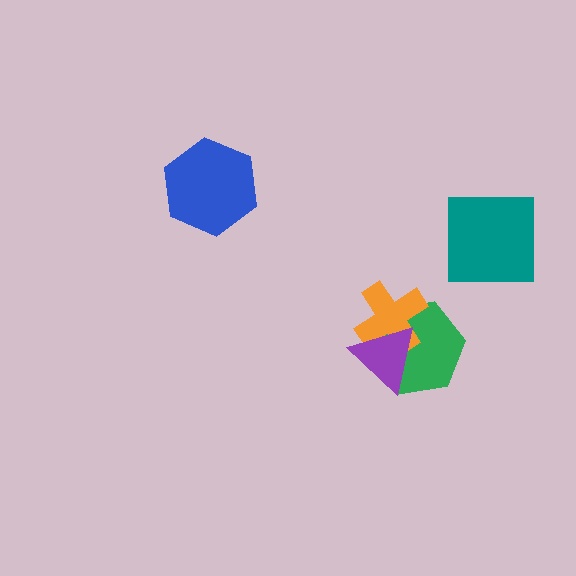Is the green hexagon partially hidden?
Yes, it is partially covered by another shape.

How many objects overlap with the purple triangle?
2 objects overlap with the purple triangle.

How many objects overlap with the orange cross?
2 objects overlap with the orange cross.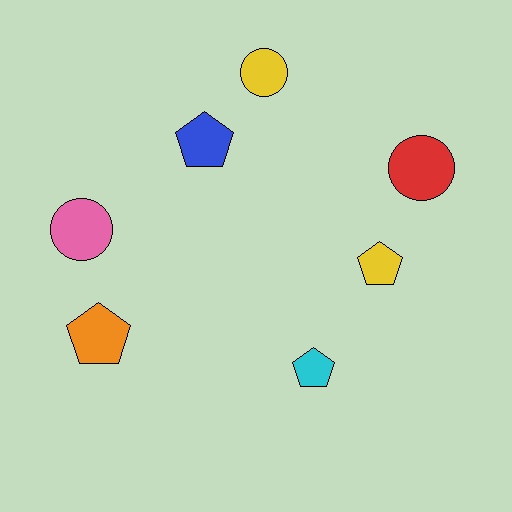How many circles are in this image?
There are 3 circles.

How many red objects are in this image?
There is 1 red object.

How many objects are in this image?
There are 7 objects.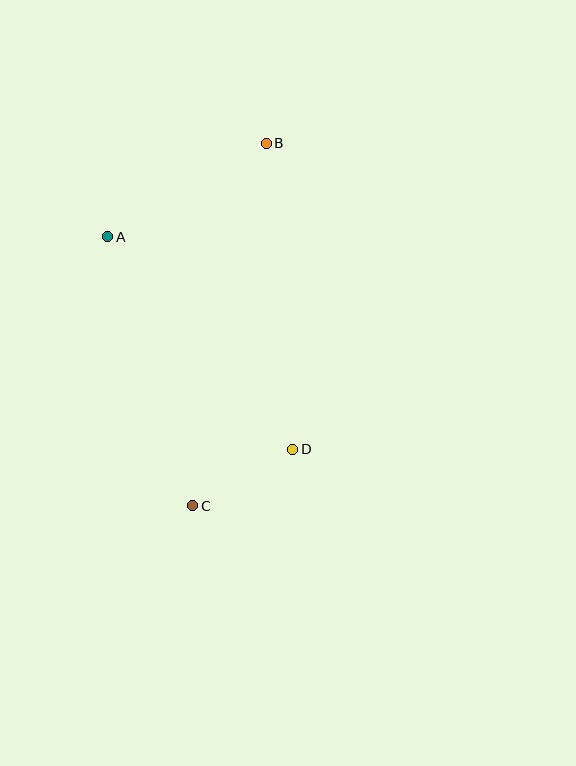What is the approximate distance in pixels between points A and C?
The distance between A and C is approximately 282 pixels.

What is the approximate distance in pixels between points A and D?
The distance between A and D is approximately 282 pixels.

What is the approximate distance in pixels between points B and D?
The distance between B and D is approximately 307 pixels.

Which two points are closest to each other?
Points C and D are closest to each other.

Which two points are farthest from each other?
Points B and C are farthest from each other.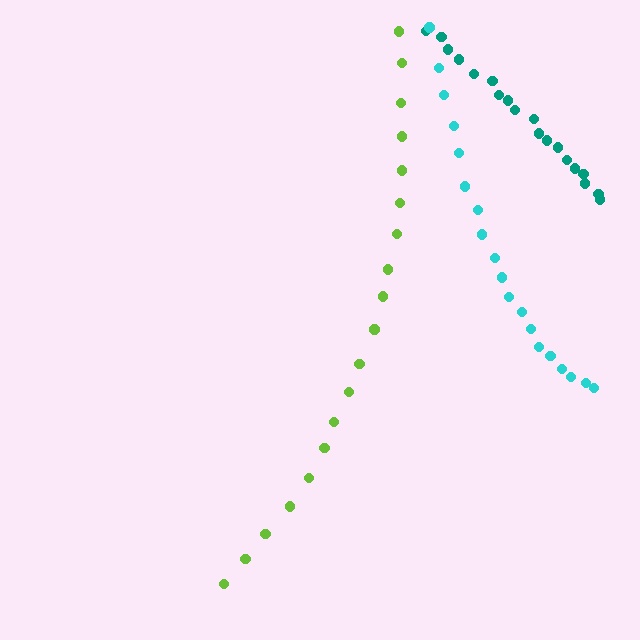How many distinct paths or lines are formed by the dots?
There are 3 distinct paths.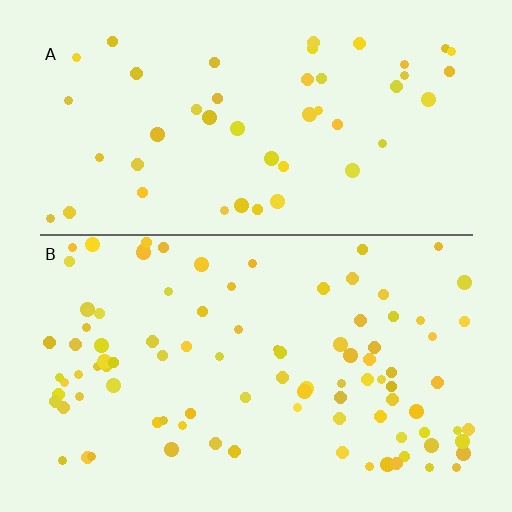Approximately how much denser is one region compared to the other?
Approximately 2.0× — region B over region A.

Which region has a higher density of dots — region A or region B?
B (the bottom).